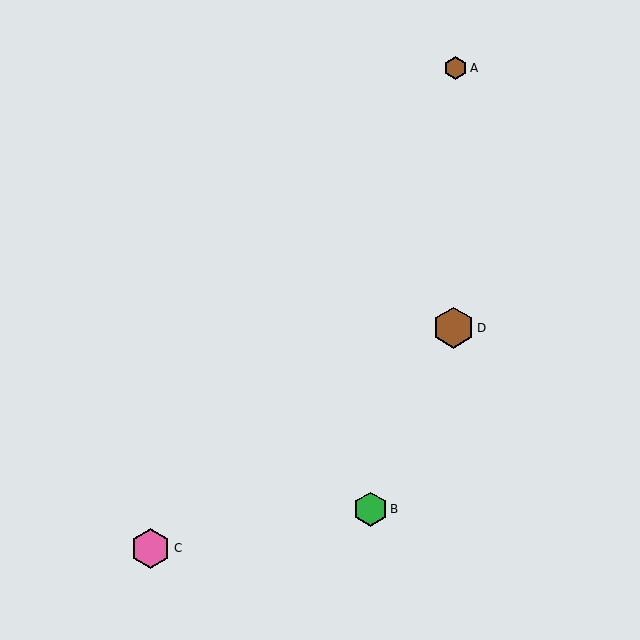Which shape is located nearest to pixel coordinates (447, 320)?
The brown hexagon (labeled D) at (454, 328) is nearest to that location.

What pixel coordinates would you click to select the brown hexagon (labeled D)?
Click at (454, 328) to select the brown hexagon D.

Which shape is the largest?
The brown hexagon (labeled D) is the largest.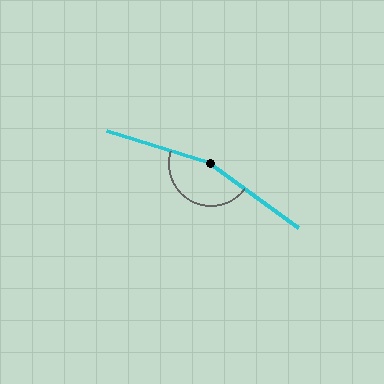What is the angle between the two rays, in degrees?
Approximately 161 degrees.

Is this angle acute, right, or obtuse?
It is obtuse.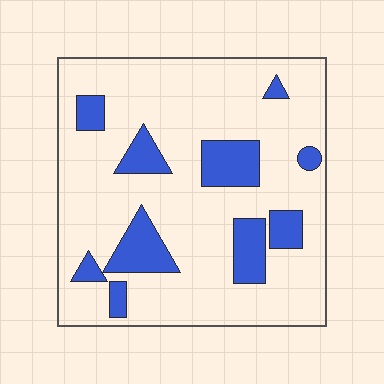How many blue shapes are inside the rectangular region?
10.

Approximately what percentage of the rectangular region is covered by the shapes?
Approximately 20%.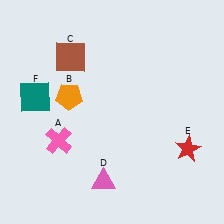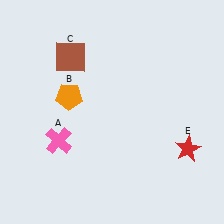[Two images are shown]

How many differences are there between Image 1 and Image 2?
There are 2 differences between the two images.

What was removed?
The teal square (F), the pink triangle (D) were removed in Image 2.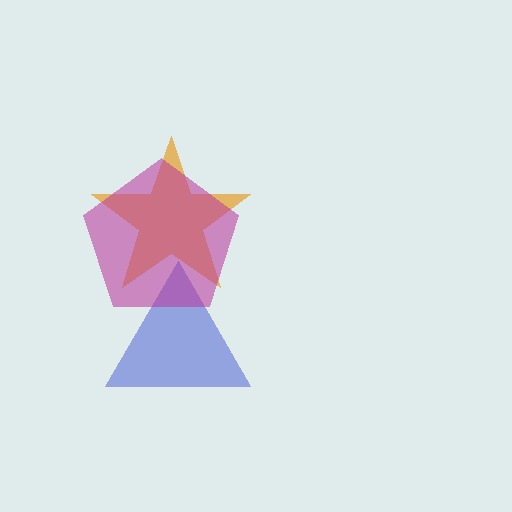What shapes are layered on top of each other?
The layered shapes are: a blue triangle, an orange star, a magenta pentagon.